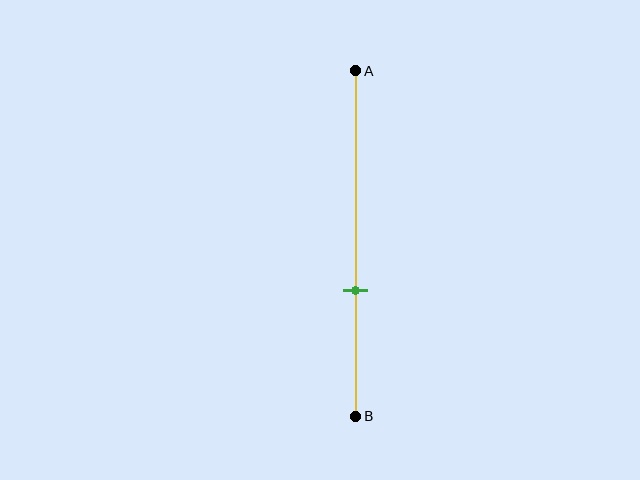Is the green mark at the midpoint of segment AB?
No, the mark is at about 65% from A, not at the 50% midpoint.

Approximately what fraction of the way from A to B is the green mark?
The green mark is approximately 65% of the way from A to B.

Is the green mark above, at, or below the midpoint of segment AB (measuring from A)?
The green mark is below the midpoint of segment AB.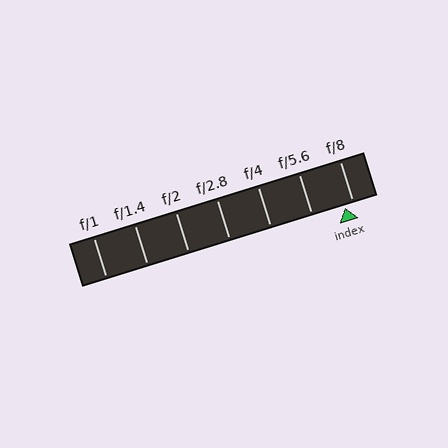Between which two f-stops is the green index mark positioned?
The index mark is between f/5.6 and f/8.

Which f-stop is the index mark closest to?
The index mark is closest to f/8.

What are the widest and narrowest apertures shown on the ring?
The widest aperture shown is f/1 and the narrowest is f/8.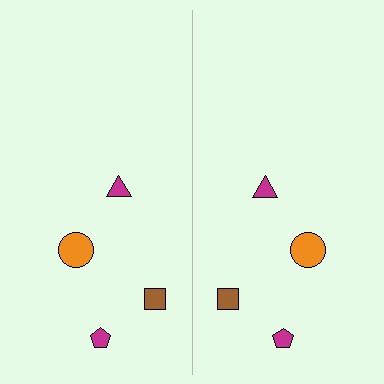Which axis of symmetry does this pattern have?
The pattern has a vertical axis of symmetry running through the center of the image.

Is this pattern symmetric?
Yes, this pattern has bilateral (reflection) symmetry.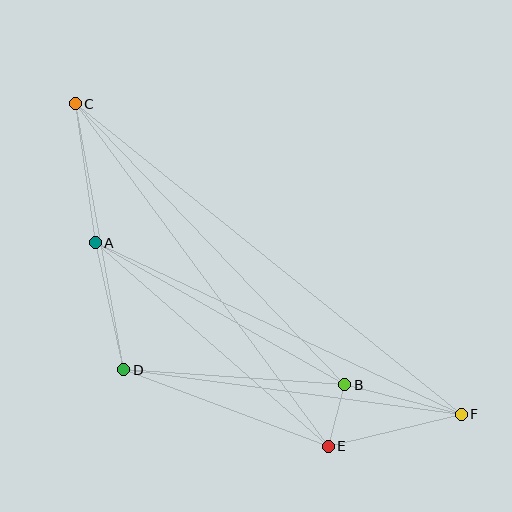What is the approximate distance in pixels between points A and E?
The distance between A and E is approximately 309 pixels.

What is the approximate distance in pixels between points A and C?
The distance between A and C is approximately 140 pixels.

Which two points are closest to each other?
Points B and E are closest to each other.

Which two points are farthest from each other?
Points C and F are farthest from each other.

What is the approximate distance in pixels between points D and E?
The distance between D and E is approximately 218 pixels.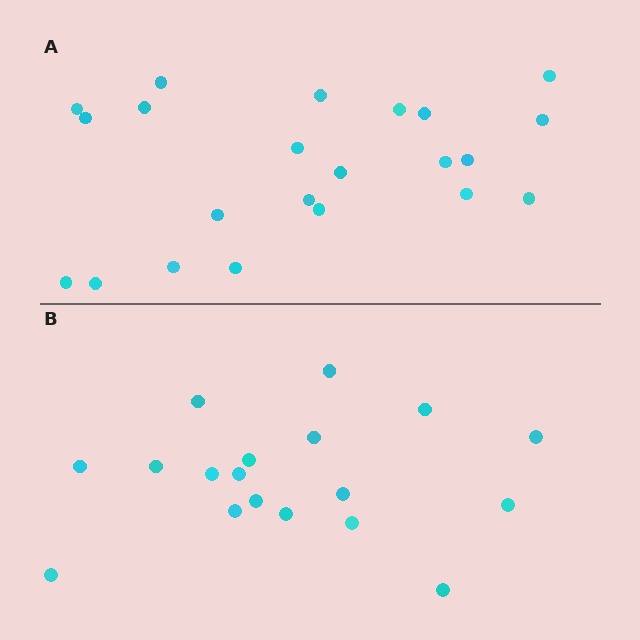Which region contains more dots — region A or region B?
Region A (the top region) has more dots.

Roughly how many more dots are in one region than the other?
Region A has about 4 more dots than region B.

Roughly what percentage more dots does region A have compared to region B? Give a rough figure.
About 20% more.